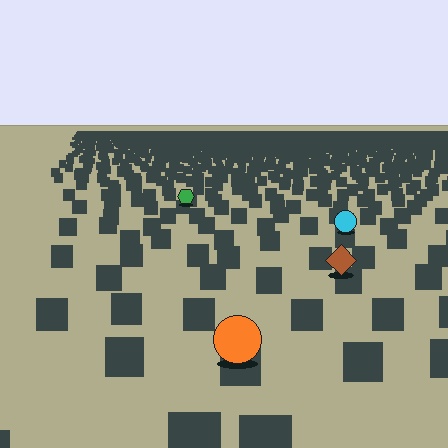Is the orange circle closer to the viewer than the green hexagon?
Yes. The orange circle is closer — you can tell from the texture gradient: the ground texture is coarser near it.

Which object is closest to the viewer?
The orange circle is closest. The texture marks near it are larger and more spread out.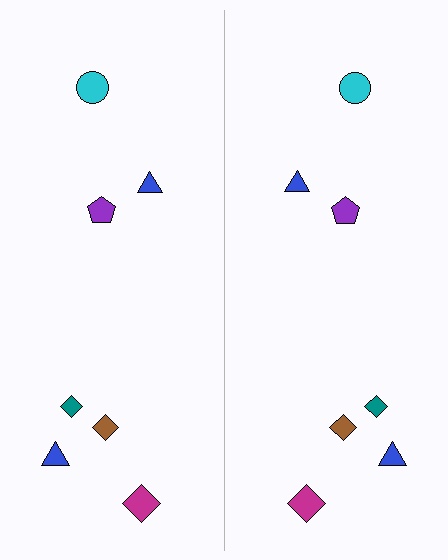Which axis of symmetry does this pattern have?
The pattern has a vertical axis of symmetry running through the center of the image.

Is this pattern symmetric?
Yes, this pattern has bilateral (reflection) symmetry.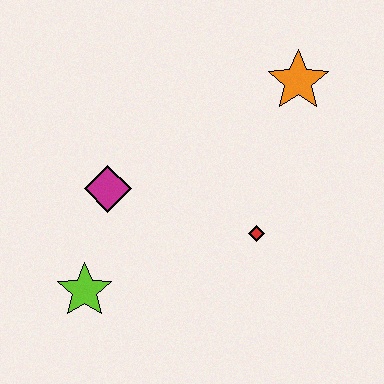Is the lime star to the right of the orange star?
No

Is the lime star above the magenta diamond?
No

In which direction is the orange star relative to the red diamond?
The orange star is above the red diamond.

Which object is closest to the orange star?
The red diamond is closest to the orange star.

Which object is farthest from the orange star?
The lime star is farthest from the orange star.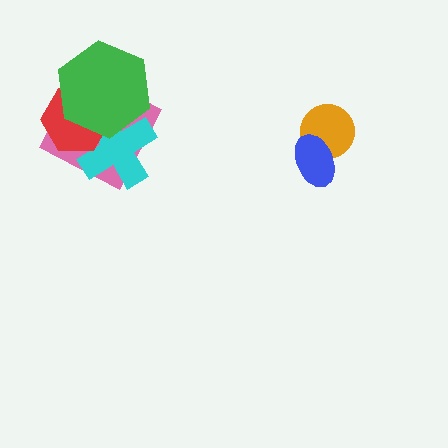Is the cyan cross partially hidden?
Yes, it is partially covered by another shape.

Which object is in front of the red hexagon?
The green hexagon is in front of the red hexagon.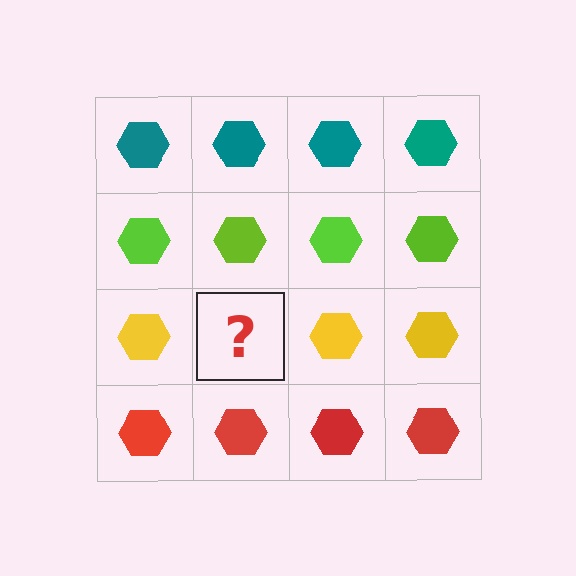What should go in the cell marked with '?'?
The missing cell should contain a yellow hexagon.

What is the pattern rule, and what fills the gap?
The rule is that each row has a consistent color. The gap should be filled with a yellow hexagon.